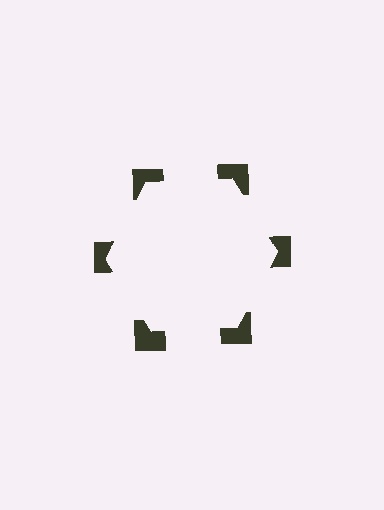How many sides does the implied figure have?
6 sides.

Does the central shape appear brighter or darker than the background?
It typically appears slightly brighter than the background, even though no actual brightness change is drawn.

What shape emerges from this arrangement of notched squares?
An illusory hexagon — its edges are inferred from the aligned wedge cuts in the notched squares, not physically drawn.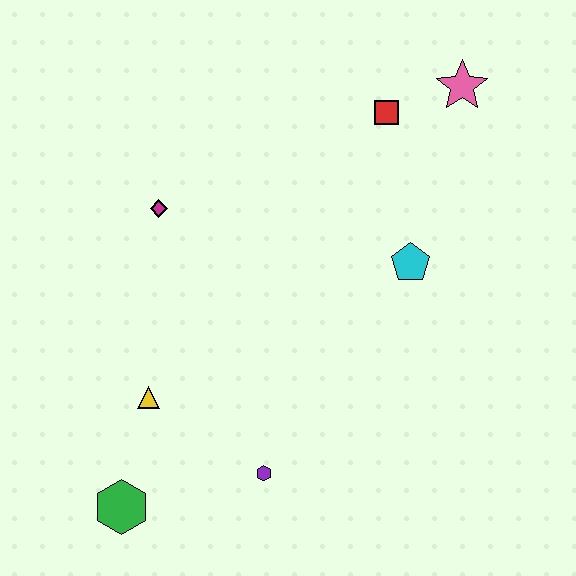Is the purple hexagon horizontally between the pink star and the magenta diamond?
Yes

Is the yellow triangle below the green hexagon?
No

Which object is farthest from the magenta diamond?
The pink star is farthest from the magenta diamond.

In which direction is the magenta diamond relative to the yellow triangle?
The magenta diamond is above the yellow triangle.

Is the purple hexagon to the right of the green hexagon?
Yes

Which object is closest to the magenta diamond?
The yellow triangle is closest to the magenta diamond.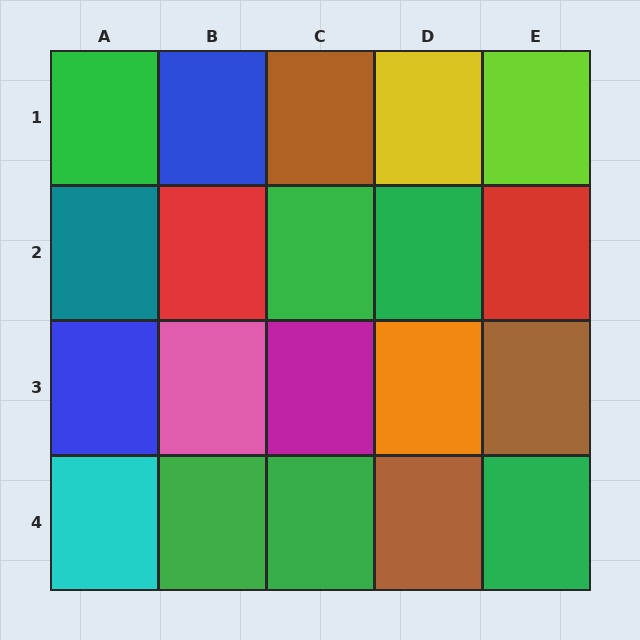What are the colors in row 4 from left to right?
Cyan, green, green, brown, green.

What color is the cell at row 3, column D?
Orange.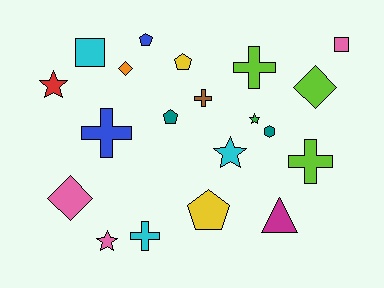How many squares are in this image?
There are 2 squares.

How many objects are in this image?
There are 20 objects.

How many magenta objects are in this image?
There is 1 magenta object.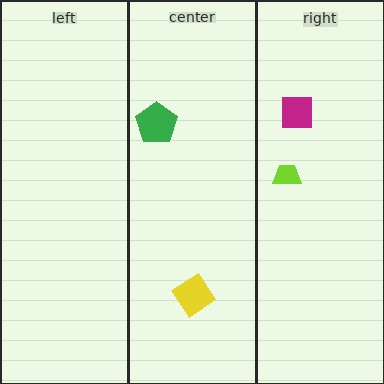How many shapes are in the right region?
2.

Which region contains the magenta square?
The right region.